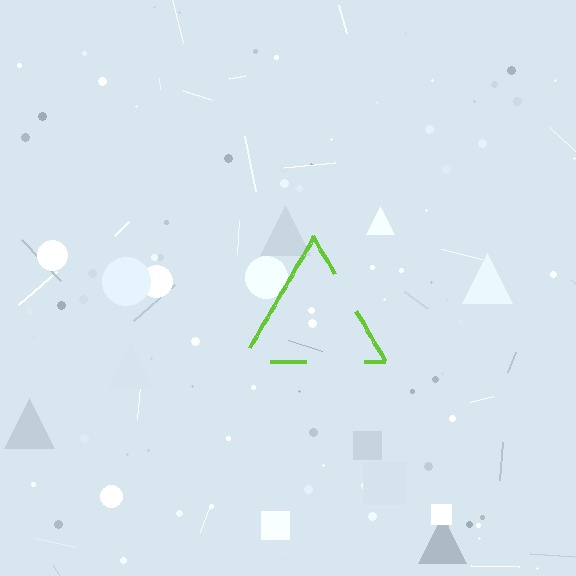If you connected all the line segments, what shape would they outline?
They would outline a triangle.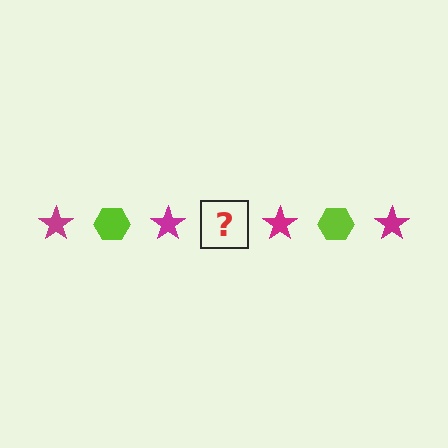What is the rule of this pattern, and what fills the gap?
The rule is that the pattern alternates between magenta star and lime hexagon. The gap should be filled with a lime hexagon.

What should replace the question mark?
The question mark should be replaced with a lime hexagon.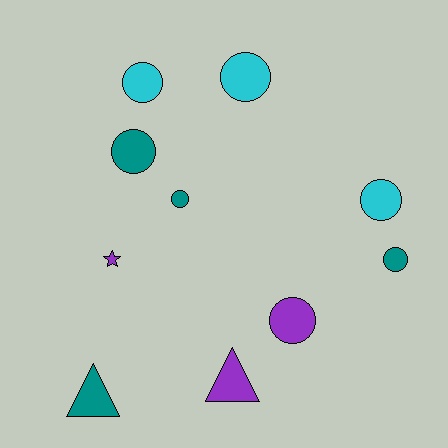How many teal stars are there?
There are no teal stars.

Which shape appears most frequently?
Circle, with 7 objects.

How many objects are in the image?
There are 10 objects.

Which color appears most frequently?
Teal, with 4 objects.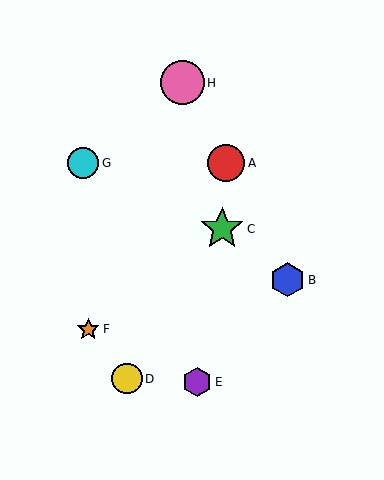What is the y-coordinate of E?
Object E is at y≈382.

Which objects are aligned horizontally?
Objects A, G are aligned horizontally.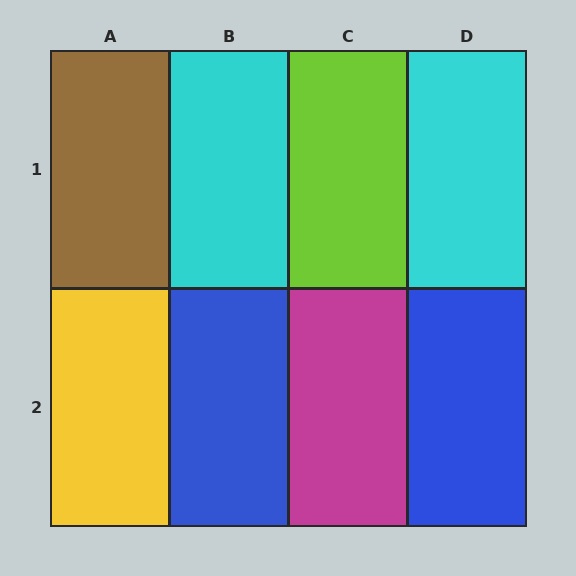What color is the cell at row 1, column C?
Lime.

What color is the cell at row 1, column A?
Brown.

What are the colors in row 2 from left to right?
Yellow, blue, magenta, blue.